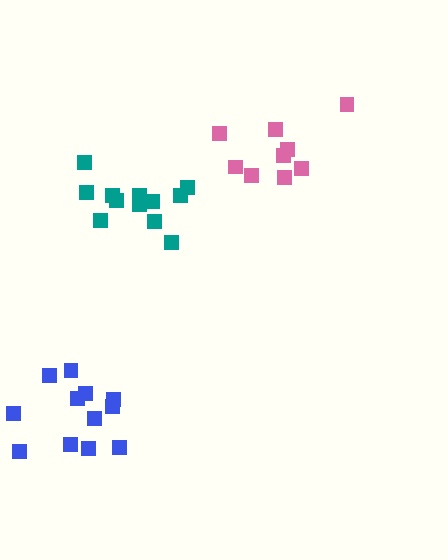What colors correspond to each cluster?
The clusters are colored: pink, teal, blue.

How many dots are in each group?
Group 1: 9 dots, Group 2: 12 dots, Group 3: 12 dots (33 total).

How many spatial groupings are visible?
There are 3 spatial groupings.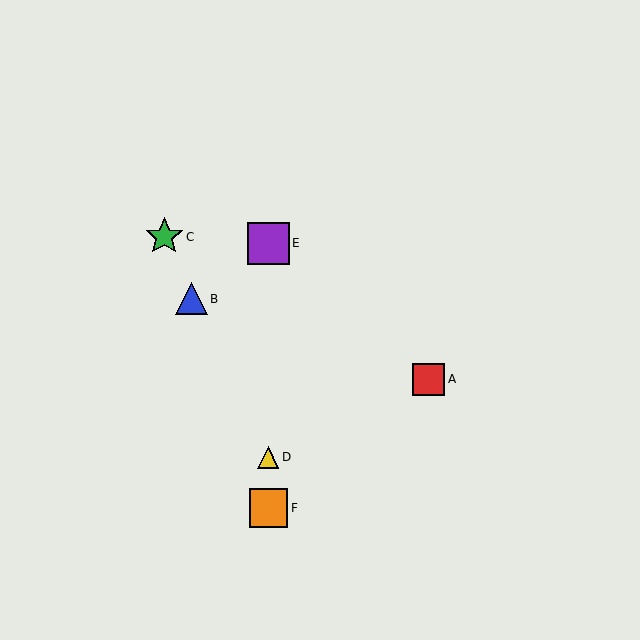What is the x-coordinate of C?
Object C is at x≈164.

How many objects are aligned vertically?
3 objects (D, E, F) are aligned vertically.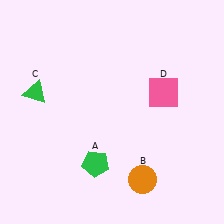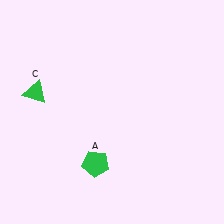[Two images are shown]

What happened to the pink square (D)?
The pink square (D) was removed in Image 2. It was in the top-right area of Image 1.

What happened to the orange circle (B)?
The orange circle (B) was removed in Image 2. It was in the bottom-right area of Image 1.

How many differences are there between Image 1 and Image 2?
There are 2 differences between the two images.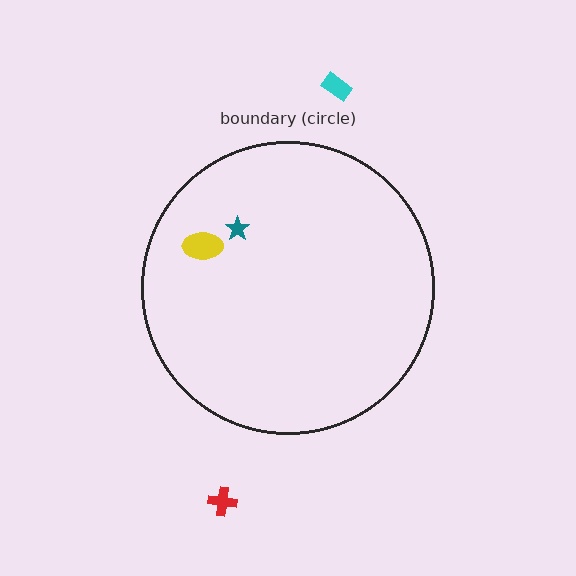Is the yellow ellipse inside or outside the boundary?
Inside.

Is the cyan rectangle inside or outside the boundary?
Outside.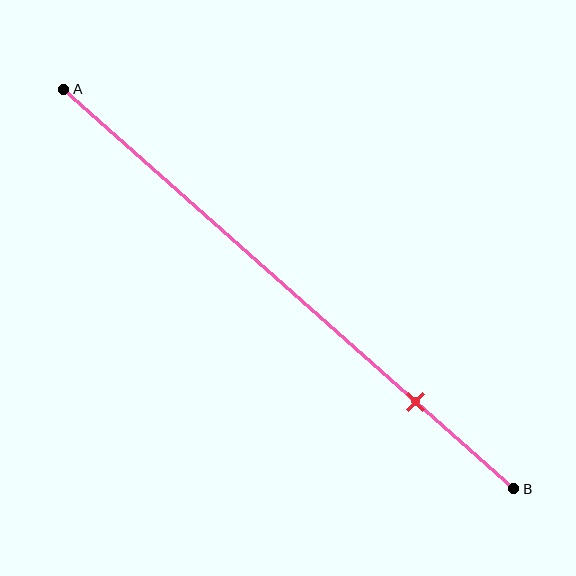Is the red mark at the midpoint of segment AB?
No, the mark is at about 80% from A, not at the 50% midpoint.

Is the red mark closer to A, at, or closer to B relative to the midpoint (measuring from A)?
The red mark is closer to point B than the midpoint of segment AB.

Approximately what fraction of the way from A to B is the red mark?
The red mark is approximately 80% of the way from A to B.